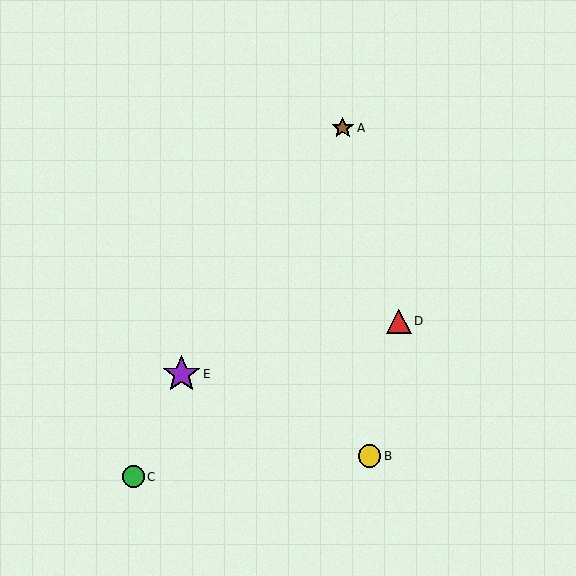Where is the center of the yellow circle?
The center of the yellow circle is at (370, 456).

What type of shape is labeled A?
Shape A is a brown star.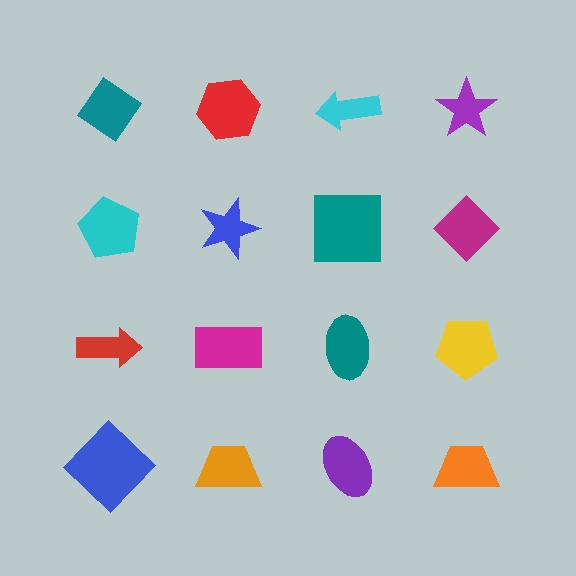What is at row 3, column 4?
A yellow pentagon.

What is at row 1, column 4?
A purple star.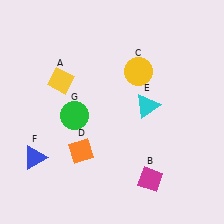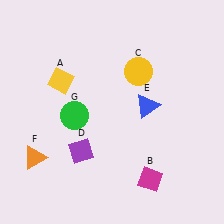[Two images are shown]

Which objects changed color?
D changed from orange to purple. E changed from cyan to blue. F changed from blue to orange.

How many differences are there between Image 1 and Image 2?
There are 3 differences between the two images.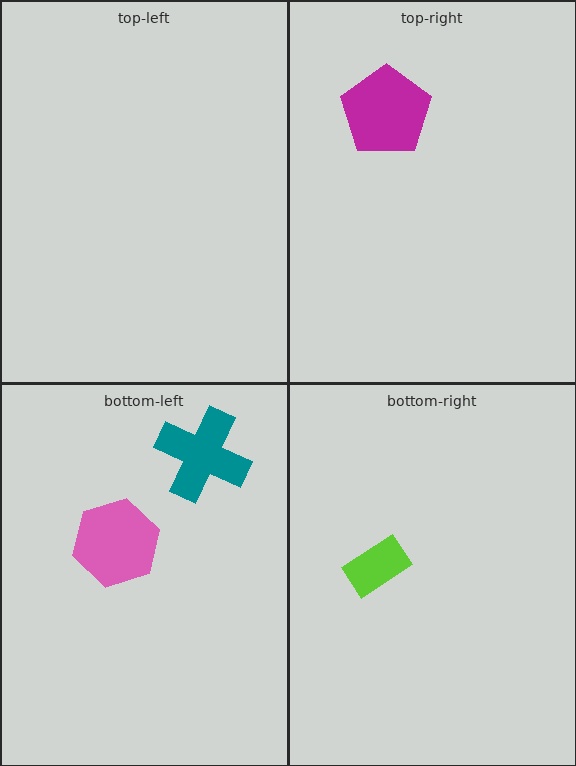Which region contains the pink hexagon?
The bottom-left region.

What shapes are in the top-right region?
The magenta pentagon.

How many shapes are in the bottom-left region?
2.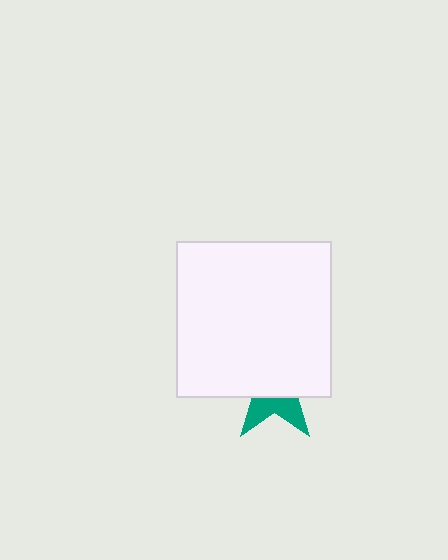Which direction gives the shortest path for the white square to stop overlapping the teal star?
Moving up gives the shortest separation.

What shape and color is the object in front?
The object in front is a white square.